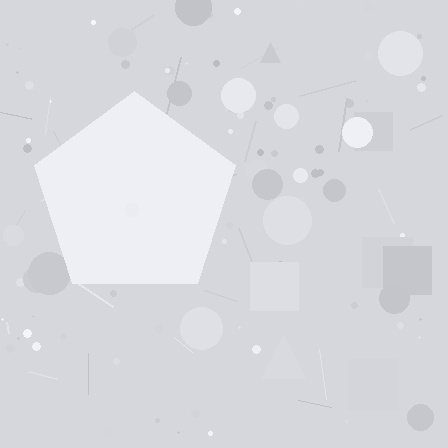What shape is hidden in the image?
A pentagon is hidden in the image.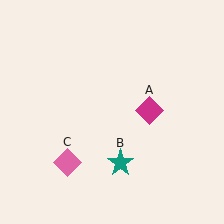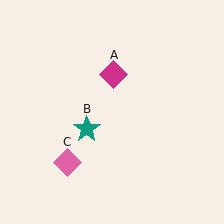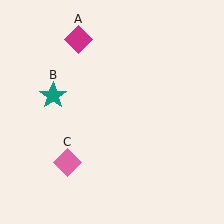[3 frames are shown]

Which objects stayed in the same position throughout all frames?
Pink diamond (object C) remained stationary.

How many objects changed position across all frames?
2 objects changed position: magenta diamond (object A), teal star (object B).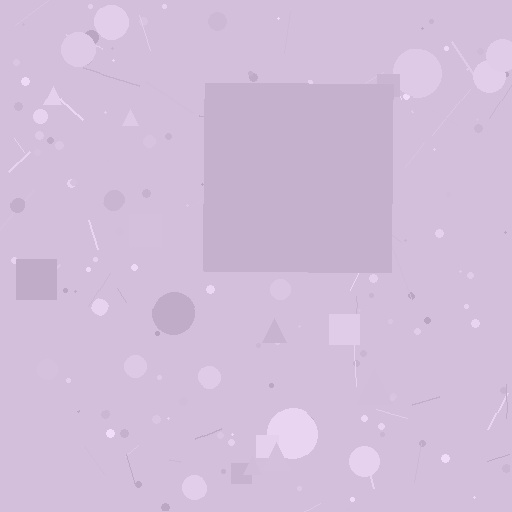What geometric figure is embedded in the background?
A square is embedded in the background.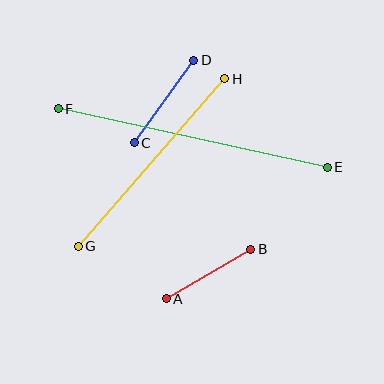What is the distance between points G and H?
The distance is approximately 223 pixels.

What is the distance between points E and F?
The distance is approximately 275 pixels.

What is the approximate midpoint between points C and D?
The midpoint is at approximately (164, 102) pixels.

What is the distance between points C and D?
The distance is approximately 102 pixels.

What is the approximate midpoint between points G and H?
The midpoint is at approximately (151, 162) pixels.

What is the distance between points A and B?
The distance is approximately 98 pixels.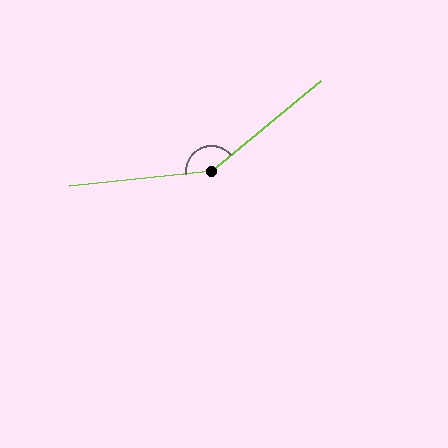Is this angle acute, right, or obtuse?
It is obtuse.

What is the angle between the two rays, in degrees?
Approximately 146 degrees.